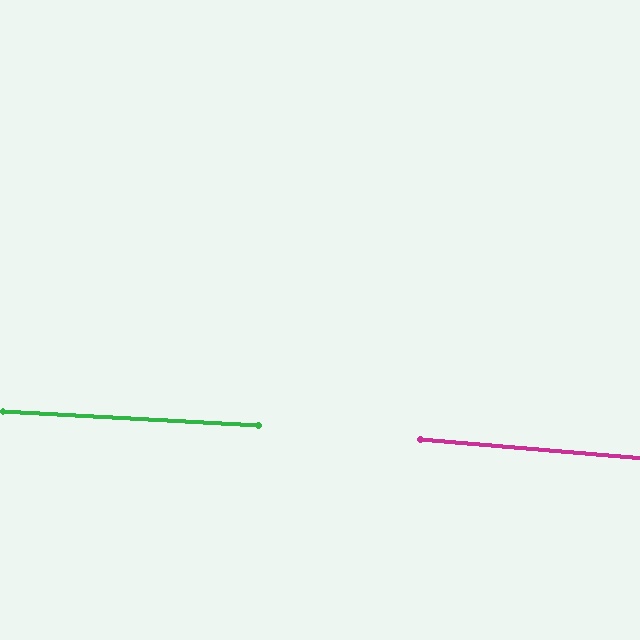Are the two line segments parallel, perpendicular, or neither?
Parallel — their directions differ by only 1.8°.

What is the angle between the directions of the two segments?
Approximately 2 degrees.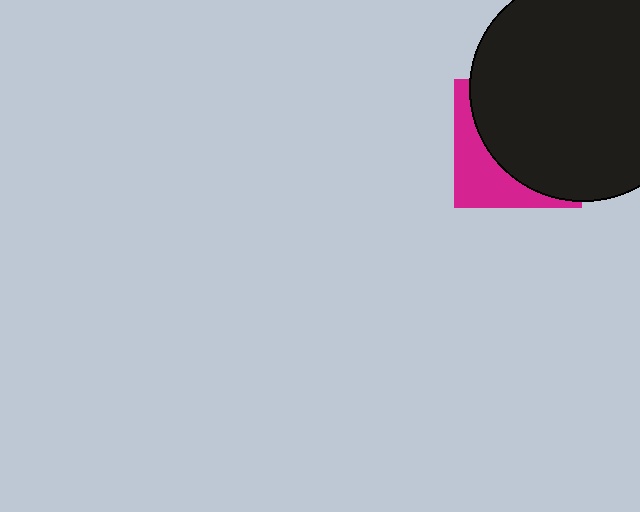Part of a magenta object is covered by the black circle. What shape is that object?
It is a square.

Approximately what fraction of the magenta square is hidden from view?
Roughly 67% of the magenta square is hidden behind the black circle.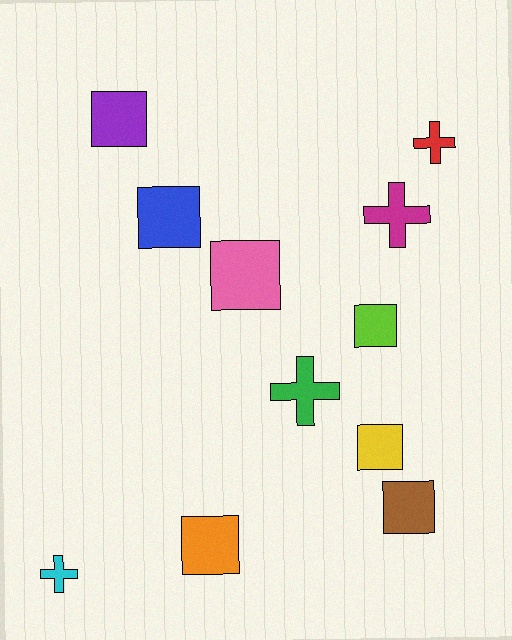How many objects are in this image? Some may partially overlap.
There are 11 objects.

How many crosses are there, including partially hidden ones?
There are 4 crosses.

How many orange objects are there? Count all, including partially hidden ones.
There is 1 orange object.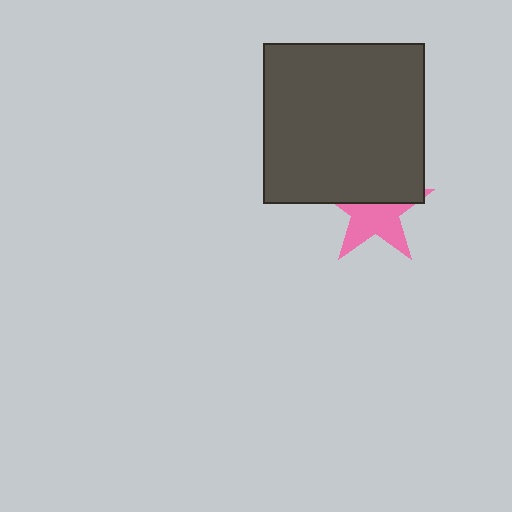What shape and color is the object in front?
The object in front is a dark gray square.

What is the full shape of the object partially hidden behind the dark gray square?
The partially hidden object is a pink star.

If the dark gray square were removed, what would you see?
You would see the complete pink star.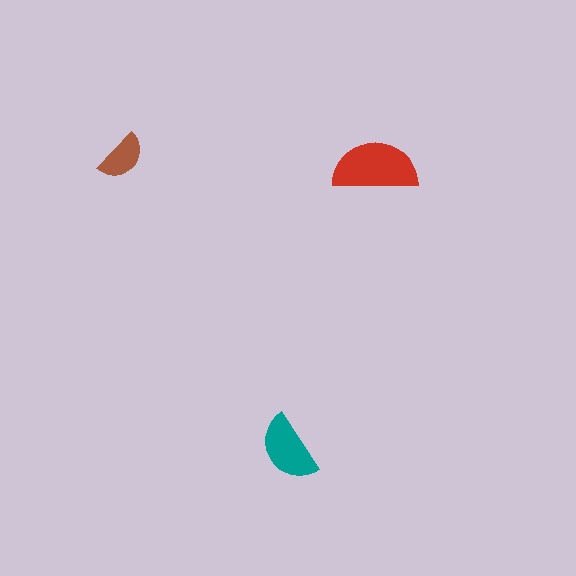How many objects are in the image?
There are 3 objects in the image.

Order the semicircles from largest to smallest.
the red one, the teal one, the brown one.